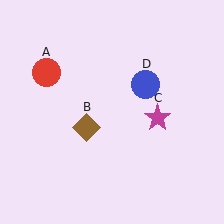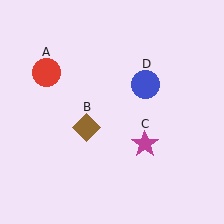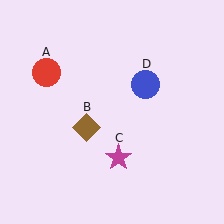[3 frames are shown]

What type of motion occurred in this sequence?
The magenta star (object C) rotated clockwise around the center of the scene.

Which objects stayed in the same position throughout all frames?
Red circle (object A) and brown diamond (object B) and blue circle (object D) remained stationary.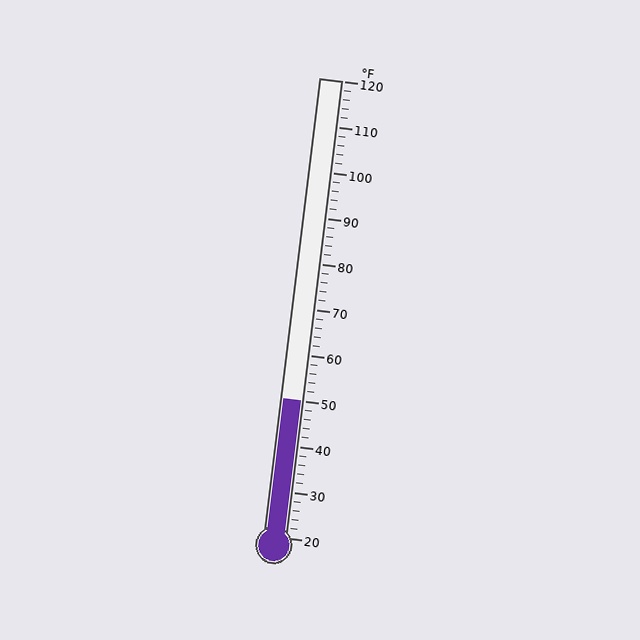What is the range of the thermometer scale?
The thermometer scale ranges from 20°F to 120°F.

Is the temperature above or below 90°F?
The temperature is below 90°F.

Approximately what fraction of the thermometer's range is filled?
The thermometer is filled to approximately 30% of its range.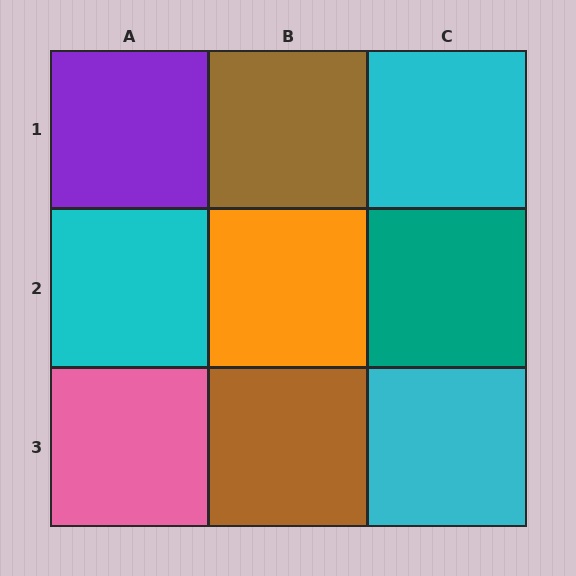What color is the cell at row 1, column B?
Brown.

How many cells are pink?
1 cell is pink.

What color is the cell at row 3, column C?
Cyan.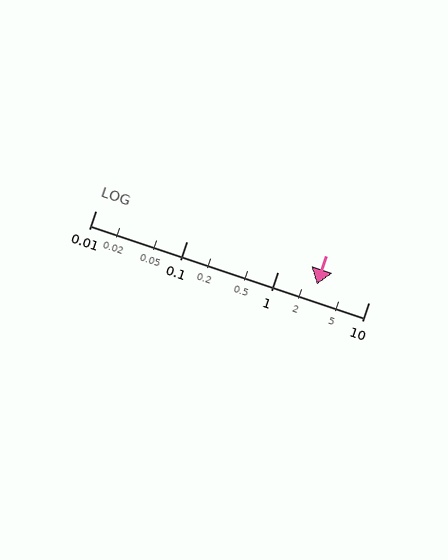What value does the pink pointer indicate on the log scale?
The pointer indicates approximately 2.7.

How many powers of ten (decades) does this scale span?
The scale spans 3 decades, from 0.01 to 10.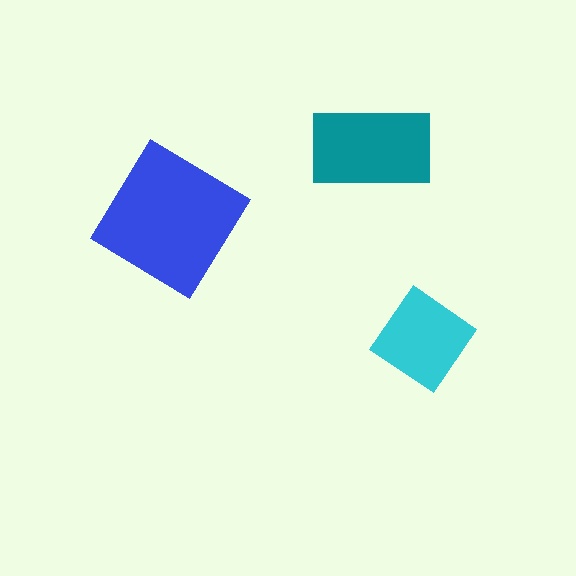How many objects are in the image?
There are 3 objects in the image.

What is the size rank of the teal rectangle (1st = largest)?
2nd.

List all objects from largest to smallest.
The blue diamond, the teal rectangle, the cyan diamond.